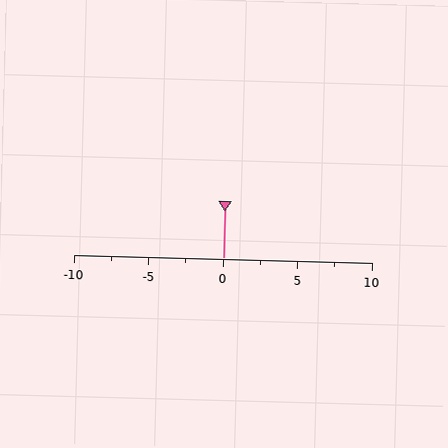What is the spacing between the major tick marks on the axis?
The major ticks are spaced 5 apart.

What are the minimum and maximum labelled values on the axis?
The axis runs from -10 to 10.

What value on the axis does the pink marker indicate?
The marker indicates approximately 0.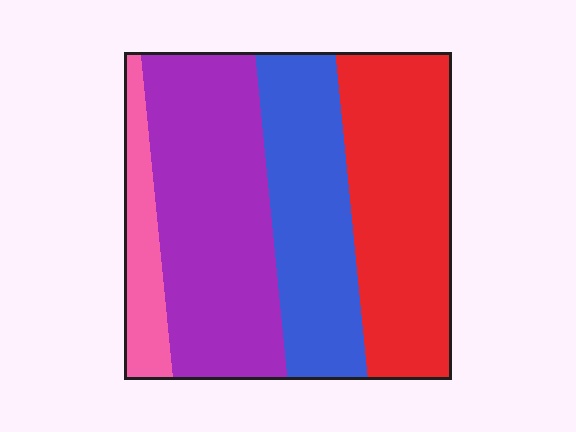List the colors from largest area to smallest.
From largest to smallest: purple, red, blue, pink.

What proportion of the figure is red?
Red takes up about one third (1/3) of the figure.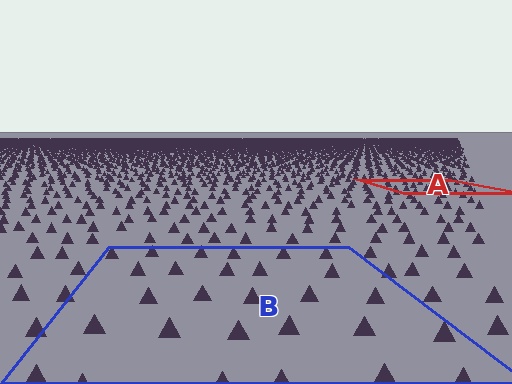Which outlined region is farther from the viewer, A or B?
Region A is farther from the viewer — the texture elements inside it appear smaller and more densely packed.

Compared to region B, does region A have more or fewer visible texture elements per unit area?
Region A has more texture elements per unit area — they are packed more densely because it is farther away.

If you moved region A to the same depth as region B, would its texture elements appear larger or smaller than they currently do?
They would appear larger. At a closer depth, the same texture elements are projected at a bigger on-screen size.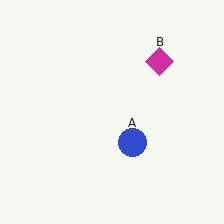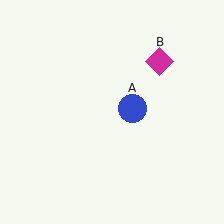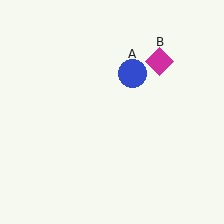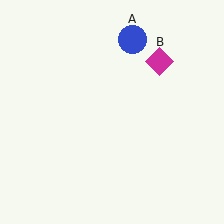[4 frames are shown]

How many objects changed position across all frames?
1 object changed position: blue circle (object A).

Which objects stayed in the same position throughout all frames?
Magenta diamond (object B) remained stationary.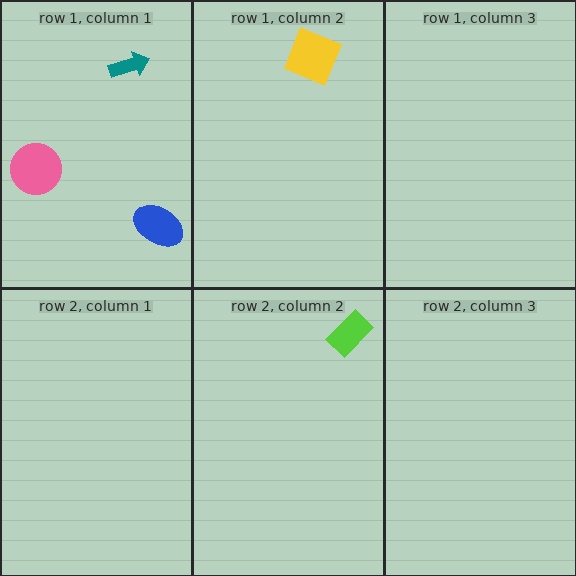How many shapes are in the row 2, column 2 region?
1.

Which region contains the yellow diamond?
The row 1, column 2 region.